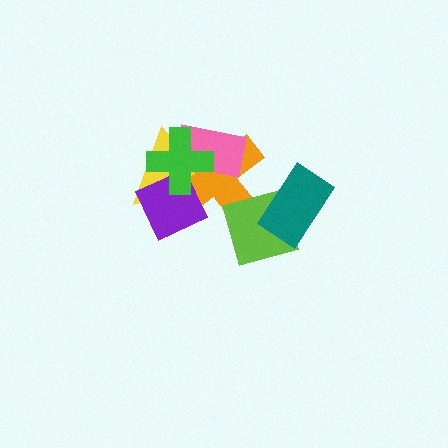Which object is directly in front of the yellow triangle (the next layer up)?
The orange cross is directly in front of the yellow triangle.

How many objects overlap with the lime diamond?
2 objects overlap with the lime diamond.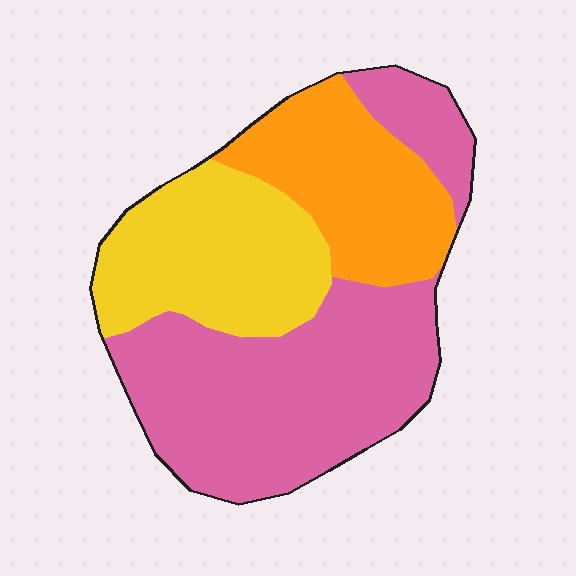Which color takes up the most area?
Pink, at roughly 50%.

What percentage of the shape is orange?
Orange covers roughly 25% of the shape.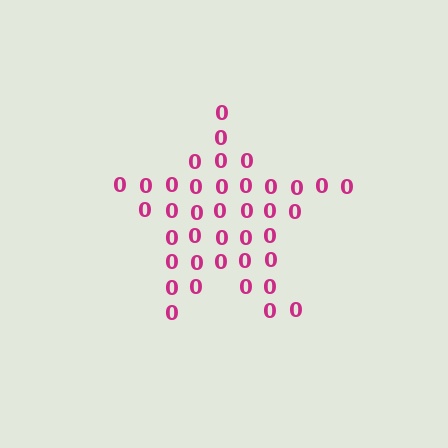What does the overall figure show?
The overall figure shows a star.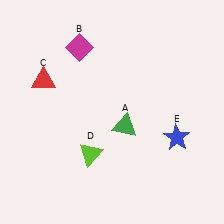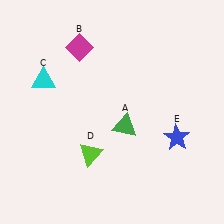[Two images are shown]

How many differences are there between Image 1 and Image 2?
There is 1 difference between the two images.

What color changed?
The triangle (C) changed from red in Image 1 to cyan in Image 2.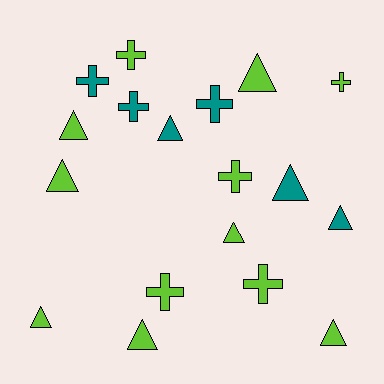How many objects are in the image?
There are 18 objects.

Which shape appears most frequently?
Triangle, with 10 objects.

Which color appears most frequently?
Lime, with 12 objects.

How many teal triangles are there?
There are 3 teal triangles.